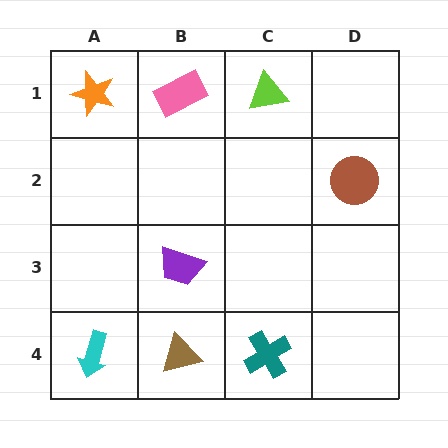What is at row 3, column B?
A purple trapezoid.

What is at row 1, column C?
A lime triangle.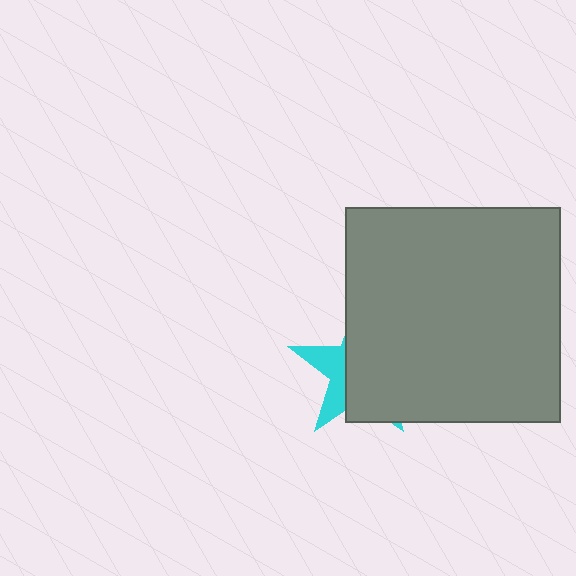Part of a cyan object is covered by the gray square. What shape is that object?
It is a star.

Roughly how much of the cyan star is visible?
A small part of it is visible (roughly 32%).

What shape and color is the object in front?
The object in front is a gray square.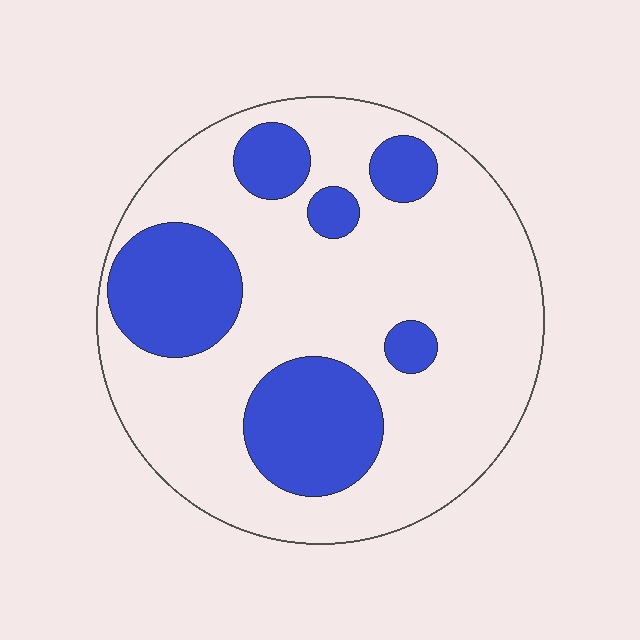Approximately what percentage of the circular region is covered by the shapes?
Approximately 25%.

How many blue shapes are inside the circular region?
6.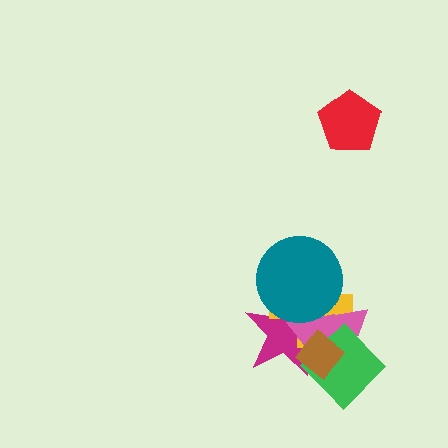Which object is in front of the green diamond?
The brown diamond is in front of the green diamond.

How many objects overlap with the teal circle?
3 objects overlap with the teal circle.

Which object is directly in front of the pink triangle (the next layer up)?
The green diamond is directly in front of the pink triangle.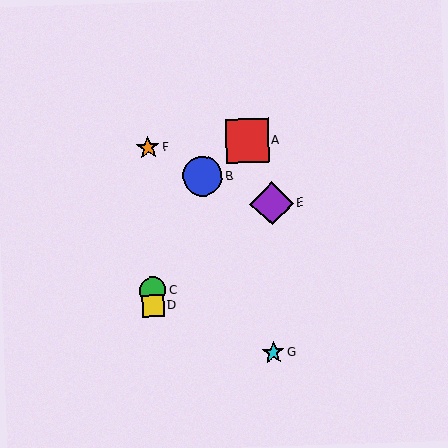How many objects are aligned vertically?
3 objects (C, D, F) are aligned vertically.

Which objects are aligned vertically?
Objects C, D, F are aligned vertically.